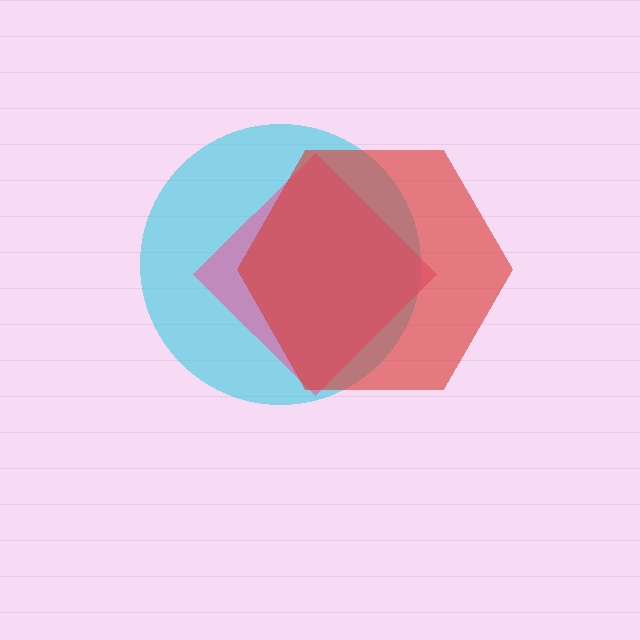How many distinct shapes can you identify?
There are 3 distinct shapes: a cyan circle, a pink diamond, a red hexagon.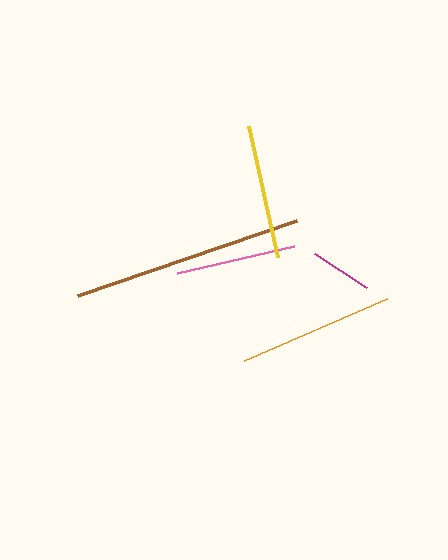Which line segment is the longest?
The brown line is the longest at approximately 232 pixels.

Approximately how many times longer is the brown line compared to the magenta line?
The brown line is approximately 3.7 times the length of the magenta line.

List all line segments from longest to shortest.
From longest to shortest: brown, orange, yellow, pink, magenta.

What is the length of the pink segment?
The pink segment is approximately 120 pixels long.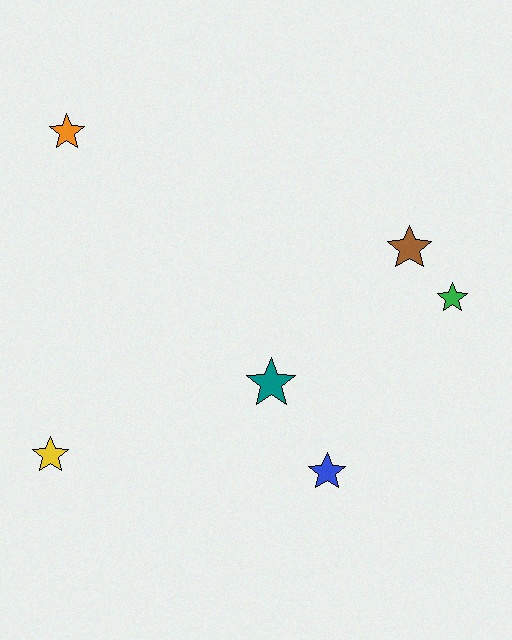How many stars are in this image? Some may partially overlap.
There are 6 stars.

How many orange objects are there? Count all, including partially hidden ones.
There is 1 orange object.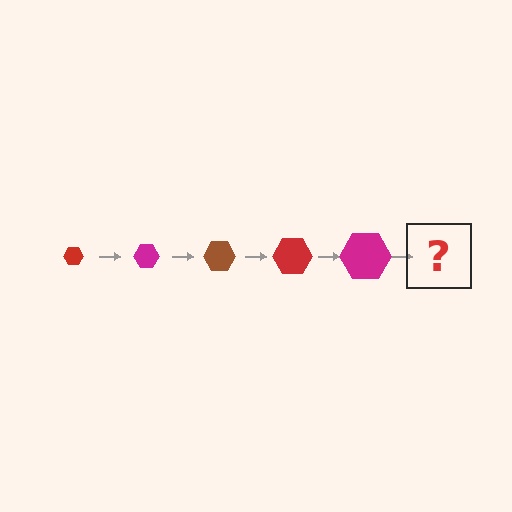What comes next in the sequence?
The next element should be a brown hexagon, larger than the previous one.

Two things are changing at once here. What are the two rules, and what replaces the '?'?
The two rules are that the hexagon grows larger each step and the color cycles through red, magenta, and brown. The '?' should be a brown hexagon, larger than the previous one.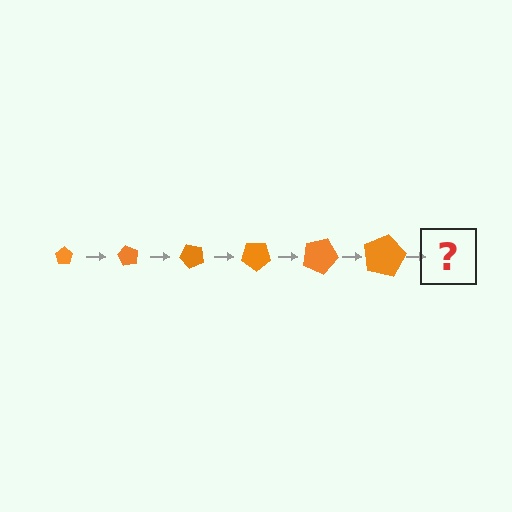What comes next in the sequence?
The next element should be a pentagon, larger than the previous one and rotated 360 degrees from the start.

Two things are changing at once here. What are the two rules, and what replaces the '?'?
The two rules are that the pentagon grows larger each step and it rotates 60 degrees each step. The '?' should be a pentagon, larger than the previous one and rotated 360 degrees from the start.